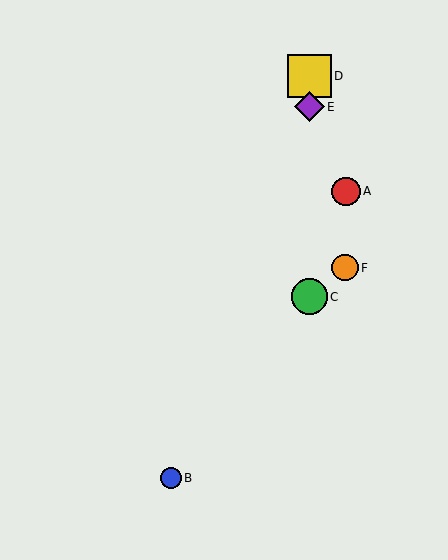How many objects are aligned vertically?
3 objects (C, D, E) are aligned vertically.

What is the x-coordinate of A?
Object A is at x≈346.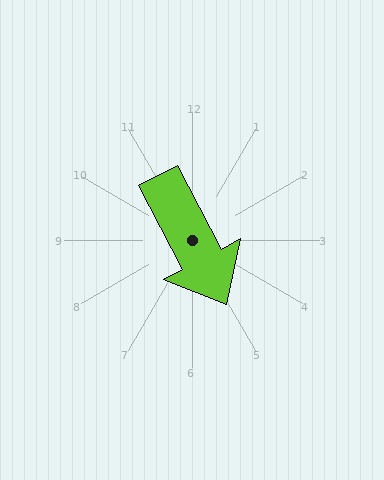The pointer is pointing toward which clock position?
Roughly 5 o'clock.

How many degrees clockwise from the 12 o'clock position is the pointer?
Approximately 152 degrees.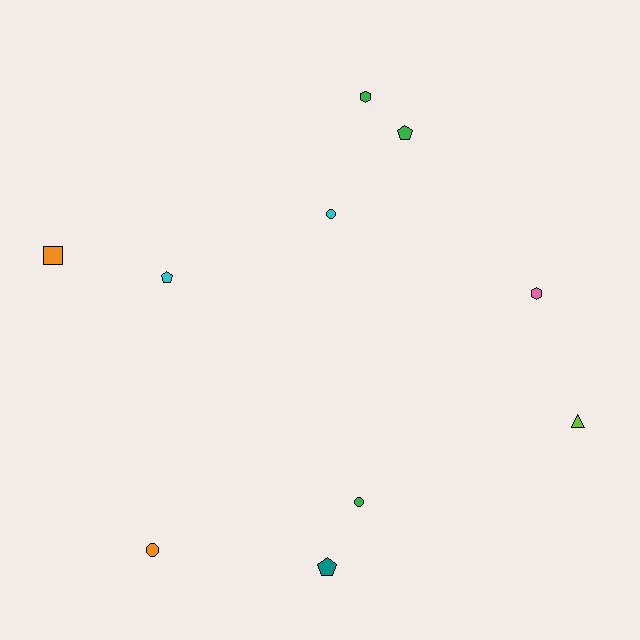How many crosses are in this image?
There are no crosses.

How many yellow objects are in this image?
There are no yellow objects.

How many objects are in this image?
There are 10 objects.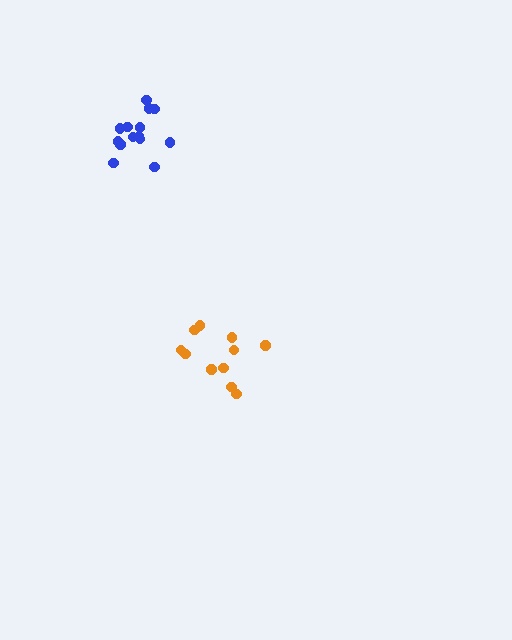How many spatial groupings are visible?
There are 2 spatial groupings.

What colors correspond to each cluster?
The clusters are colored: orange, blue.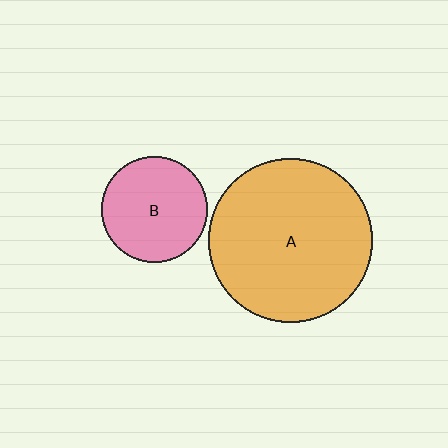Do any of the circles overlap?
No, none of the circles overlap.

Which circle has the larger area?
Circle A (orange).